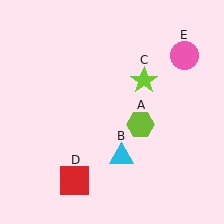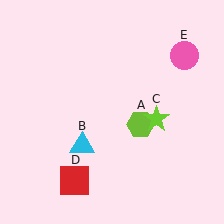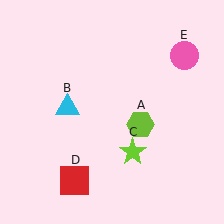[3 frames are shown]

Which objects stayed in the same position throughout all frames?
Lime hexagon (object A) and red square (object D) and pink circle (object E) remained stationary.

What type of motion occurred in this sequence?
The cyan triangle (object B), lime star (object C) rotated clockwise around the center of the scene.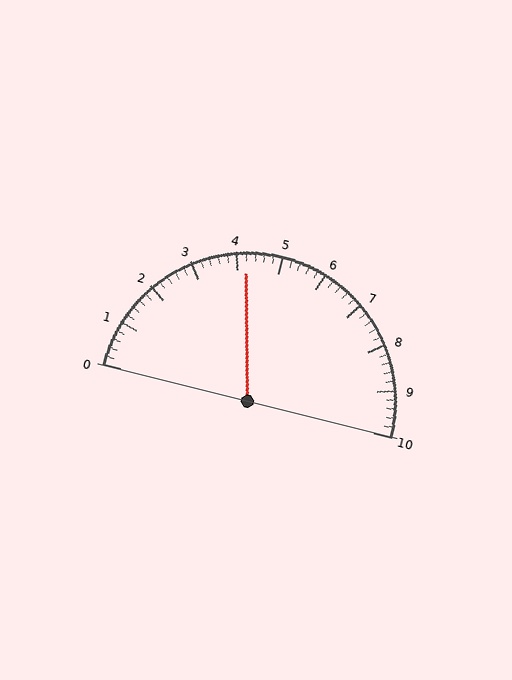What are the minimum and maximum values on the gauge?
The gauge ranges from 0 to 10.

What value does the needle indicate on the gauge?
The needle indicates approximately 4.2.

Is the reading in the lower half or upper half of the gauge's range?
The reading is in the lower half of the range (0 to 10).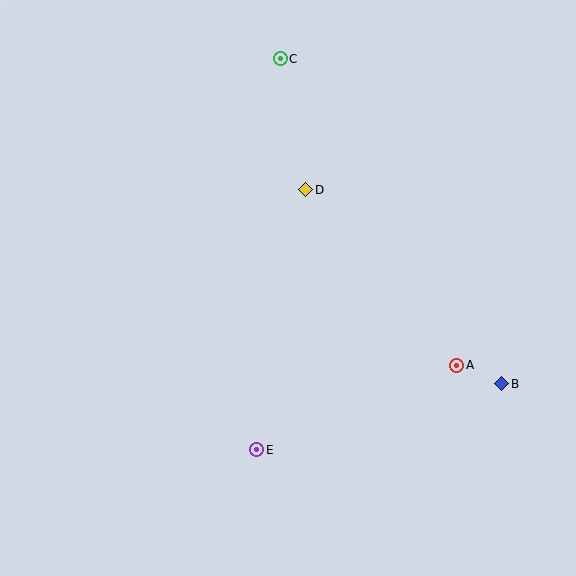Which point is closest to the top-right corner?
Point C is closest to the top-right corner.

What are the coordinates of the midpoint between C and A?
The midpoint between C and A is at (368, 212).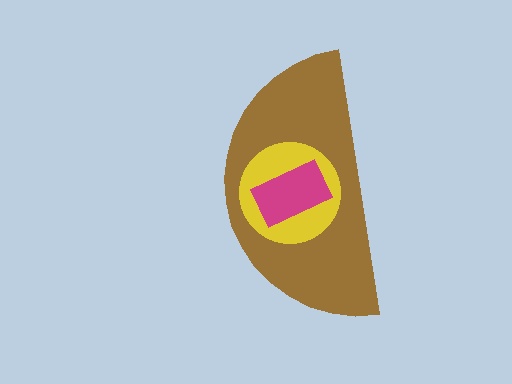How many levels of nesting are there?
3.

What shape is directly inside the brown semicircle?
The yellow circle.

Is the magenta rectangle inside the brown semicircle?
Yes.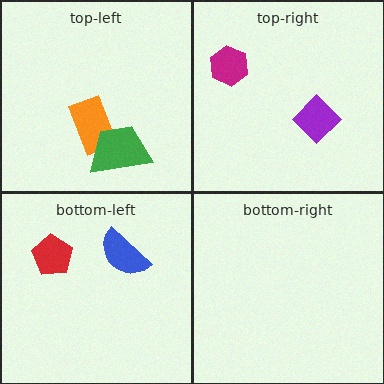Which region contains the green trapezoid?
The top-left region.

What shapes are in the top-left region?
The orange rectangle, the green trapezoid.